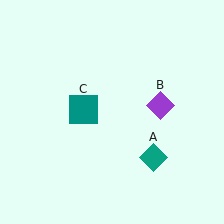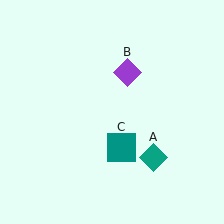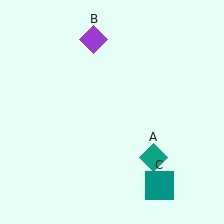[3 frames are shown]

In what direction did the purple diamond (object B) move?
The purple diamond (object B) moved up and to the left.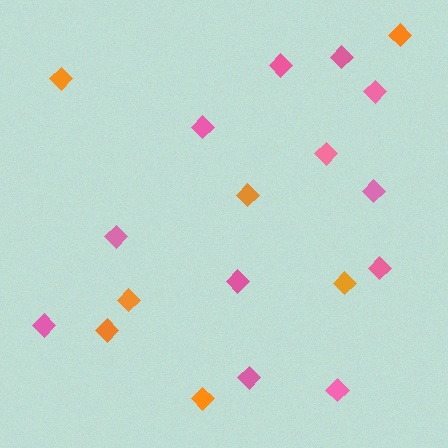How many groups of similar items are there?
There are 2 groups: one group of orange diamonds (7) and one group of pink diamonds (12).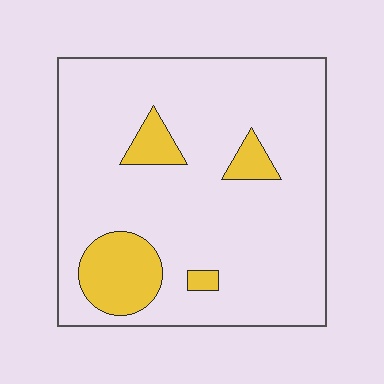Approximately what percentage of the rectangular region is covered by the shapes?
Approximately 15%.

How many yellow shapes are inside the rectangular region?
4.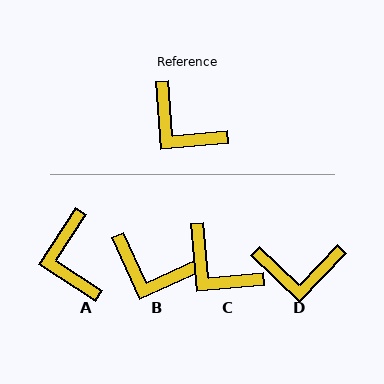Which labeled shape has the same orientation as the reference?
C.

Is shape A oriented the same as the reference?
No, it is off by about 38 degrees.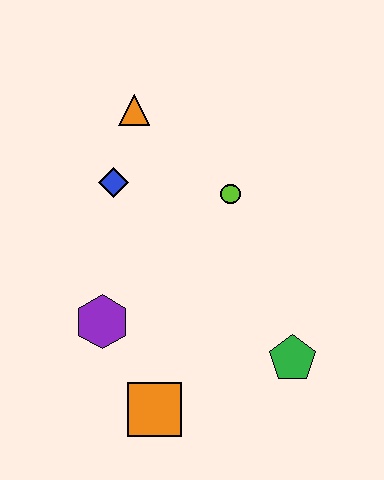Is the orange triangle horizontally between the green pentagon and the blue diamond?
Yes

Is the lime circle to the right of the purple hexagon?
Yes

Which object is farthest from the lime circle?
The orange square is farthest from the lime circle.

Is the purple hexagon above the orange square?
Yes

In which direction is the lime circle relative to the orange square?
The lime circle is above the orange square.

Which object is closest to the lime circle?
The blue diamond is closest to the lime circle.